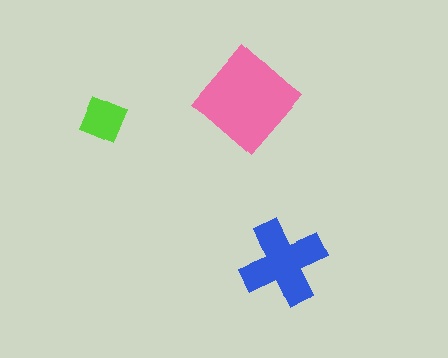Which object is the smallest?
The lime diamond.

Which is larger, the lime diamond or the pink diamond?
The pink diamond.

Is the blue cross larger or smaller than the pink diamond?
Smaller.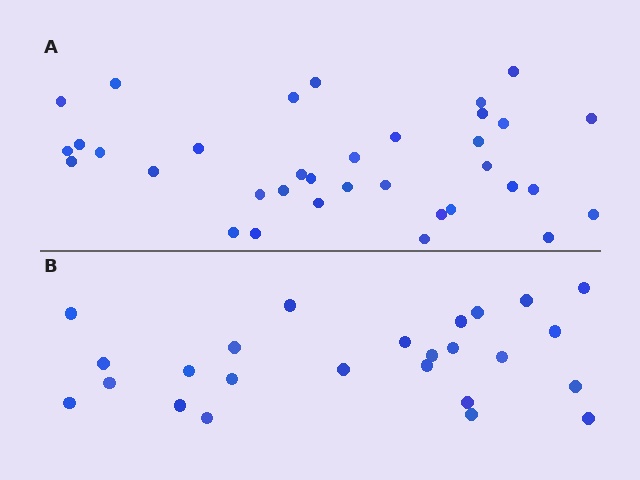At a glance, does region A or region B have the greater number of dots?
Region A (the top region) has more dots.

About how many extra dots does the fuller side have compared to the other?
Region A has roughly 10 or so more dots than region B.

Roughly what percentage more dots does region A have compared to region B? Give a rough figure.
About 40% more.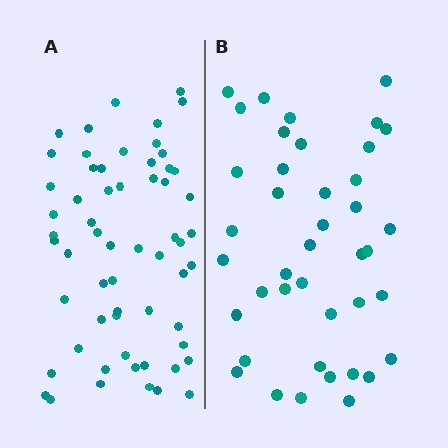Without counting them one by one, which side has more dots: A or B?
Region A (the left region) has more dots.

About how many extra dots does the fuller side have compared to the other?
Region A has approximately 20 more dots than region B.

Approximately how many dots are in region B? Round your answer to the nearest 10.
About 40 dots. (The exact count is 41, which rounds to 40.)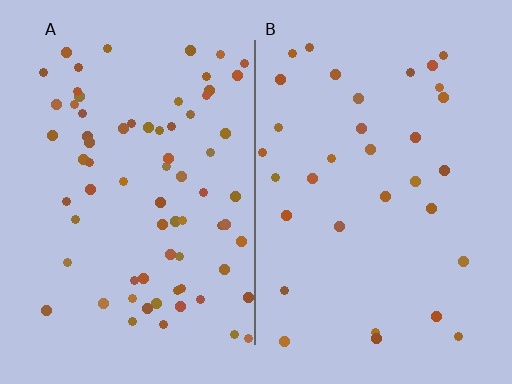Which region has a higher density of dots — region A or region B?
A (the left).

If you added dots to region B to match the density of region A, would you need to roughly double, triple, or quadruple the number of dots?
Approximately double.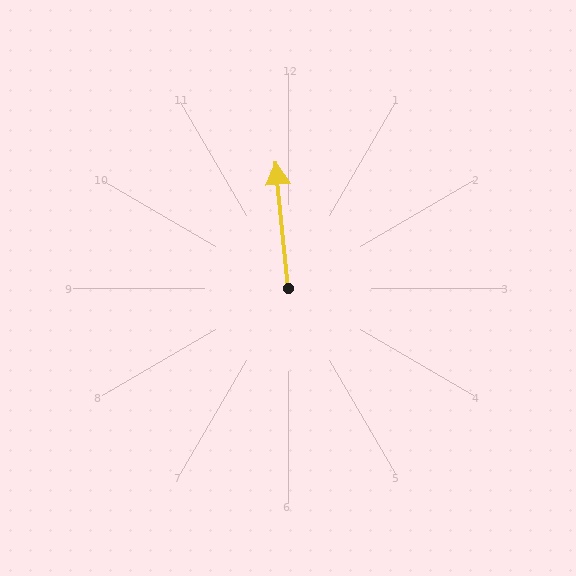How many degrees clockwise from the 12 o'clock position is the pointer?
Approximately 354 degrees.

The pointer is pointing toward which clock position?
Roughly 12 o'clock.